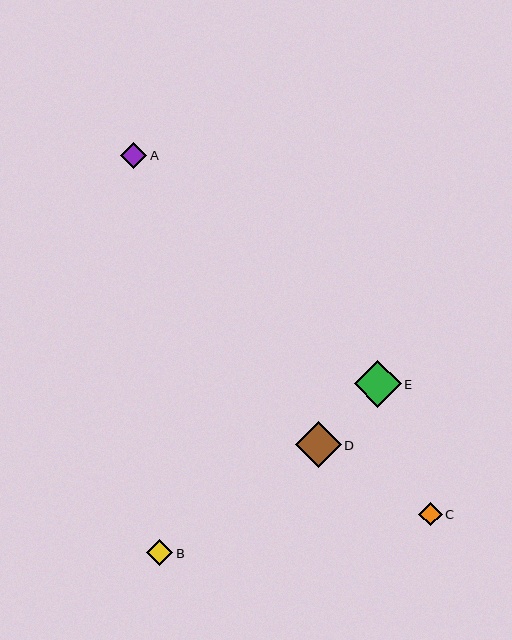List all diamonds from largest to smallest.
From largest to smallest: E, D, B, A, C.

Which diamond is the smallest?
Diamond C is the smallest with a size of approximately 23 pixels.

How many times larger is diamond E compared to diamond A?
Diamond E is approximately 1.8 times the size of diamond A.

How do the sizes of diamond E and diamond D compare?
Diamond E and diamond D are approximately the same size.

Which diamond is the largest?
Diamond E is the largest with a size of approximately 47 pixels.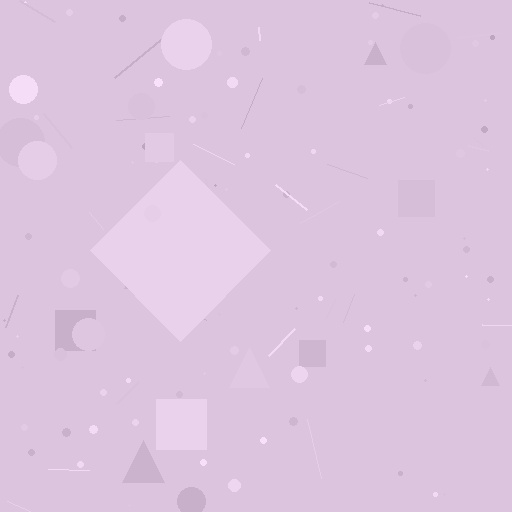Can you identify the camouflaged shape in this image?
The camouflaged shape is a diamond.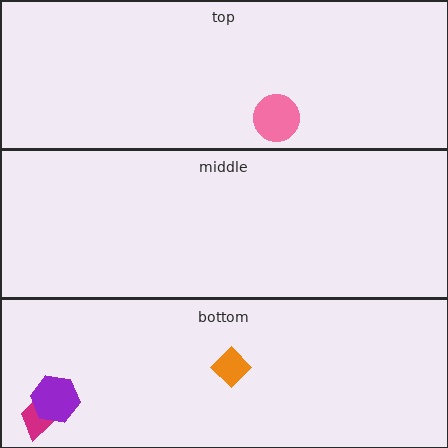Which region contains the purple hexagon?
The bottom region.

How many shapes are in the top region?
1.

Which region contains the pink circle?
The top region.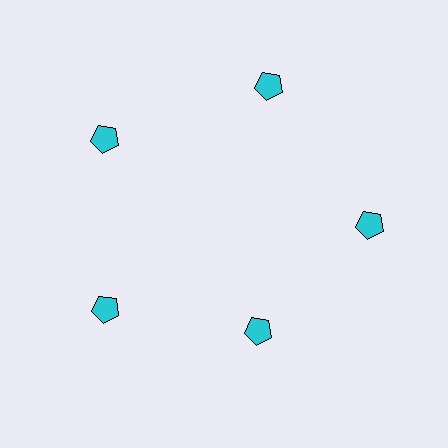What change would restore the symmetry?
The symmetry would be restored by moving it outward, back onto the ring so that all 5 pentagons sit at equal angles and equal distance from the center.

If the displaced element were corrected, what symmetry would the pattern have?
It would have 5-fold rotational symmetry — the pattern would map onto itself every 72 degrees.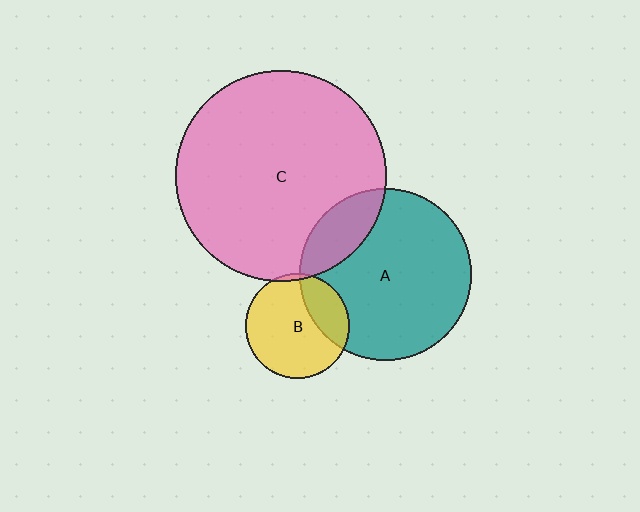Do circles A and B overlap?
Yes.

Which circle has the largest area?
Circle C (pink).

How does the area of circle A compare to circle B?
Approximately 2.7 times.